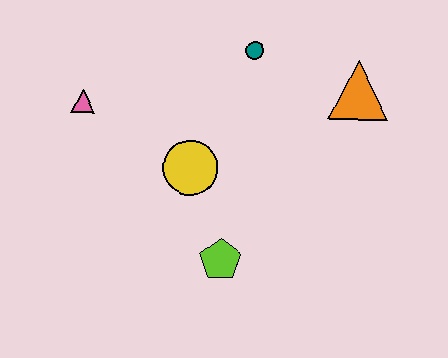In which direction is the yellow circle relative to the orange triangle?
The yellow circle is to the left of the orange triangle.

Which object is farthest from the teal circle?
The lime pentagon is farthest from the teal circle.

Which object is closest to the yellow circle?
The lime pentagon is closest to the yellow circle.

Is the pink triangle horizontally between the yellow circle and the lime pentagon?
No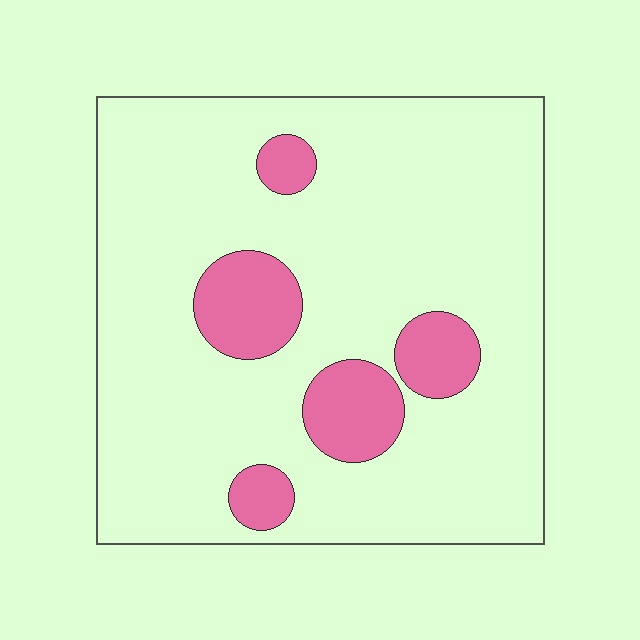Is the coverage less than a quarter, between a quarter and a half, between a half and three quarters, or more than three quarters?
Less than a quarter.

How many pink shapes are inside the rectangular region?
5.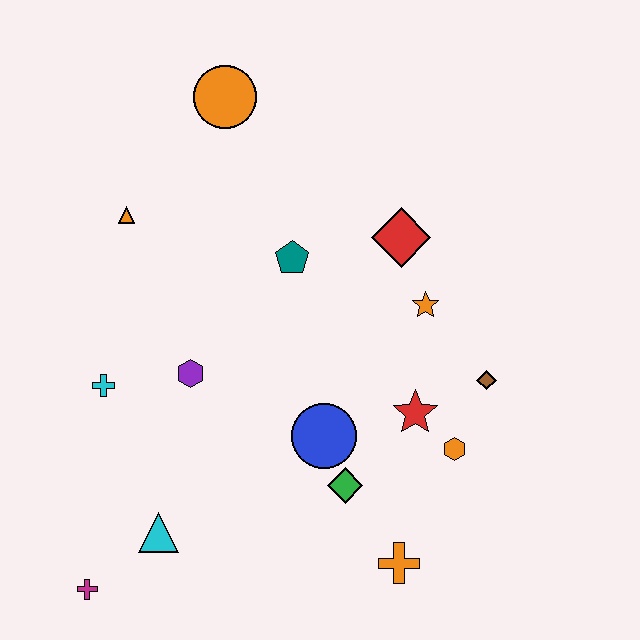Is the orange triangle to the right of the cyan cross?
Yes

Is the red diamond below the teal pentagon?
No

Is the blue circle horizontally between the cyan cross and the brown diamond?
Yes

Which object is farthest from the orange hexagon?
The orange circle is farthest from the orange hexagon.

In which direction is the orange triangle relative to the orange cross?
The orange triangle is above the orange cross.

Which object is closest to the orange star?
The red diamond is closest to the orange star.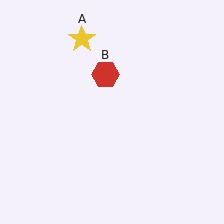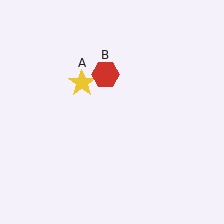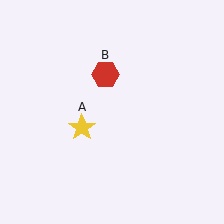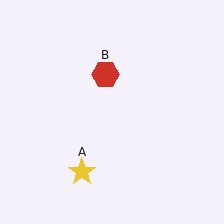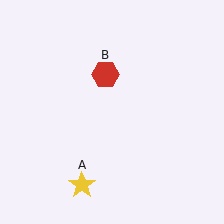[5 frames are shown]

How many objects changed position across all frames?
1 object changed position: yellow star (object A).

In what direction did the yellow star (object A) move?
The yellow star (object A) moved down.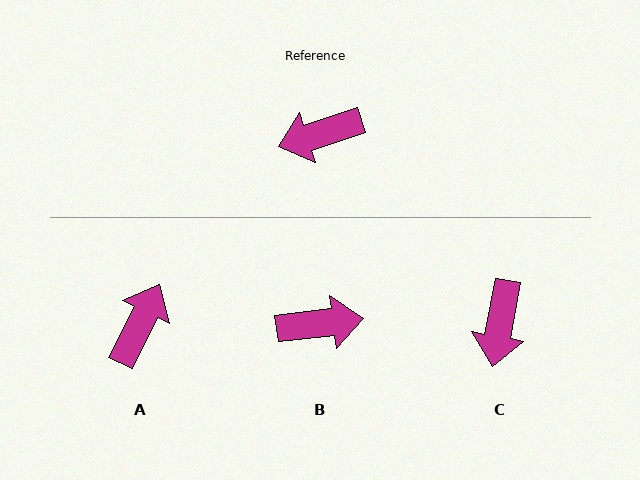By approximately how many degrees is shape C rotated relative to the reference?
Approximately 62 degrees counter-clockwise.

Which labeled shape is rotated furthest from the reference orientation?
B, about 169 degrees away.